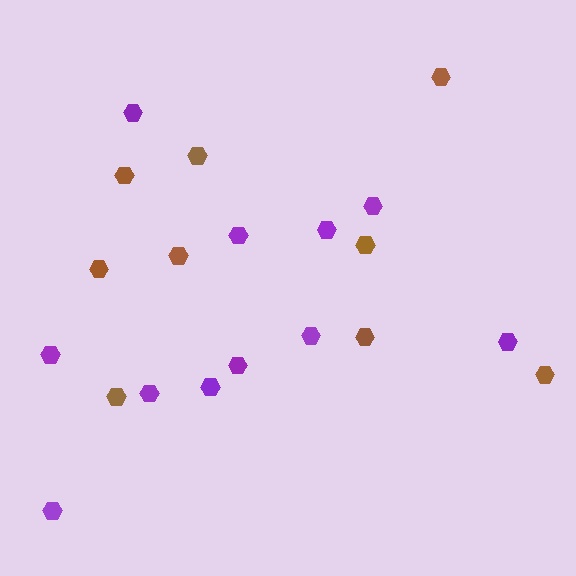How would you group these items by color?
There are 2 groups: one group of brown hexagons (9) and one group of purple hexagons (11).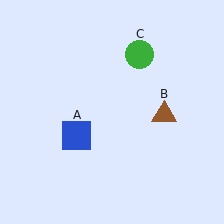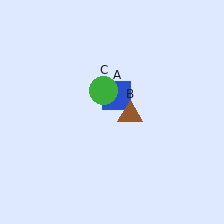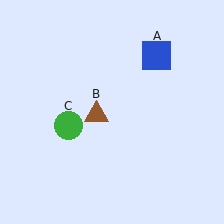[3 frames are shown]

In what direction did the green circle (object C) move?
The green circle (object C) moved down and to the left.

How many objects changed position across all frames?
3 objects changed position: blue square (object A), brown triangle (object B), green circle (object C).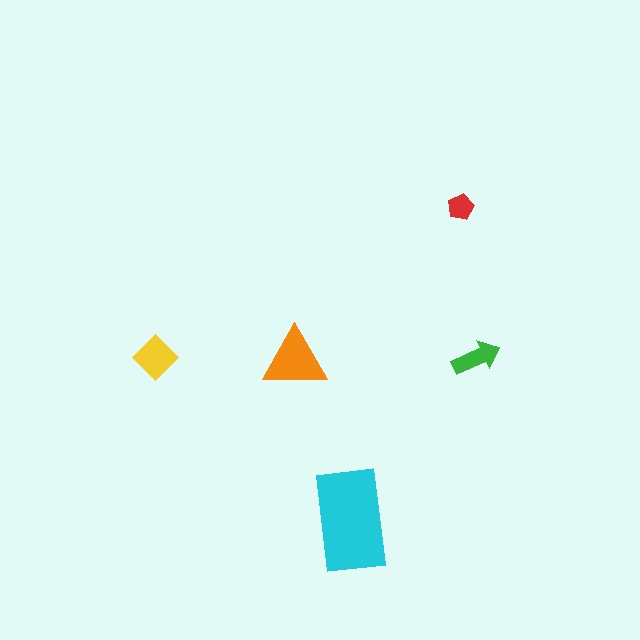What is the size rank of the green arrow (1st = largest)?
4th.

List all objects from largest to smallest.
The cyan rectangle, the orange triangle, the yellow diamond, the green arrow, the red pentagon.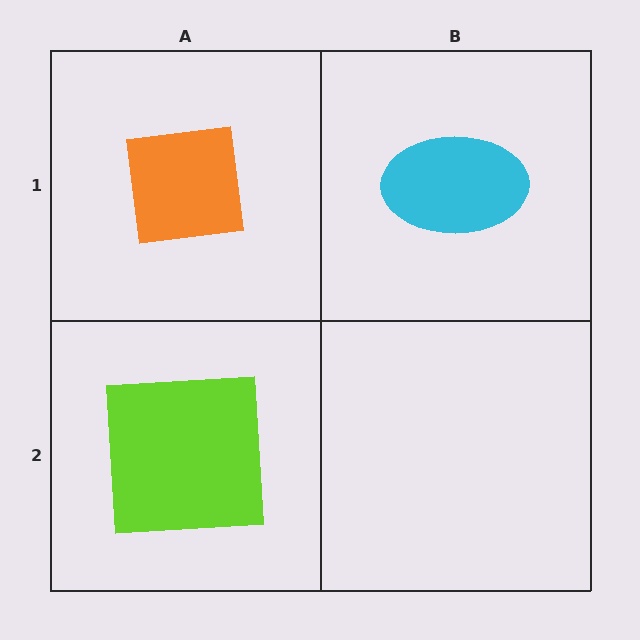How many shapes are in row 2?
1 shape.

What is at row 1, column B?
A cyan ellipse.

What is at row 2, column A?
A lime square.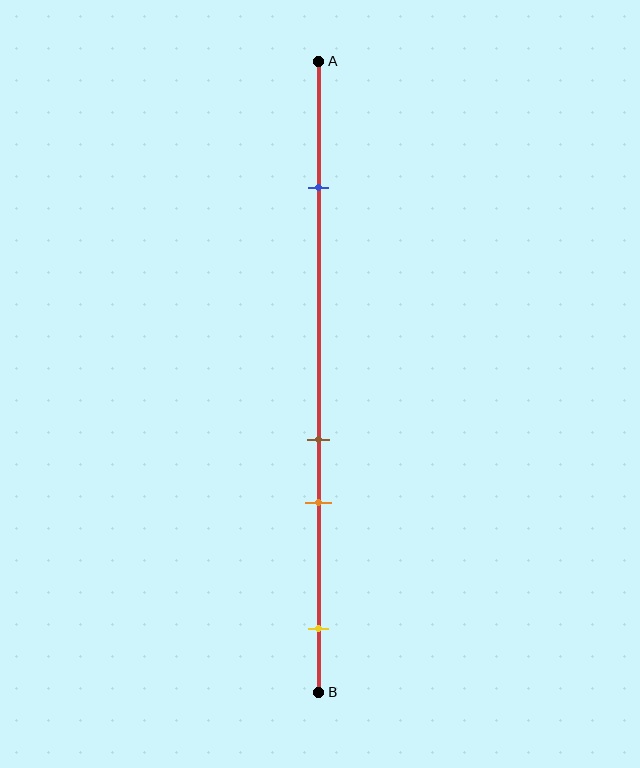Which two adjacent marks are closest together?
The brown and orange marks are the closest adjacent pair.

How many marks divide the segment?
There are 4 marks dividing the segment.